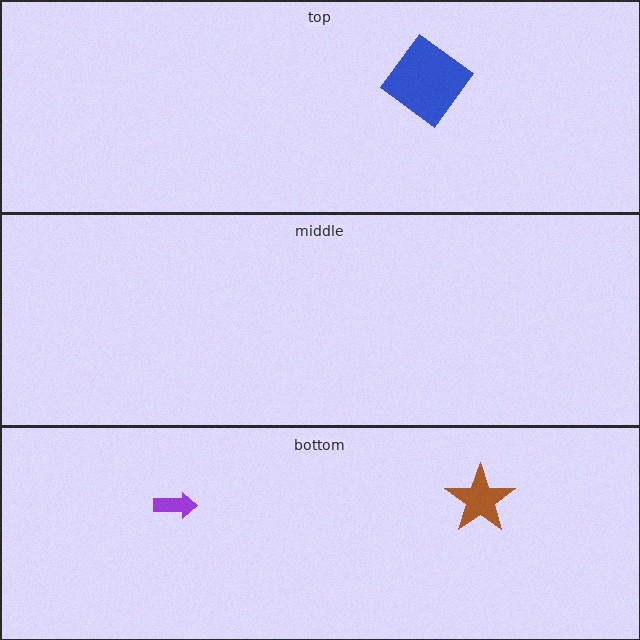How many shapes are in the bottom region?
2.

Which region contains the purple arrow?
The bottom region.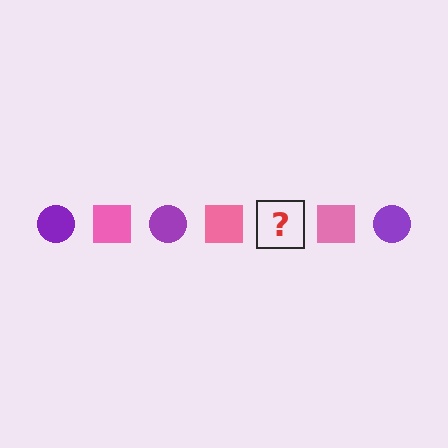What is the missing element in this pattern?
The missing element is a purple circle.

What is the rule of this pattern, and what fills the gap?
The rule is that the pattern alternates between purple circle and pink square. The gap should be filled with a purple circle.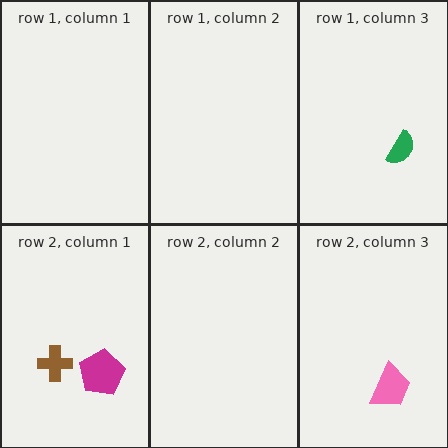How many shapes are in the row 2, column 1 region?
2.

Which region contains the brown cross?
The row 2, column 1 region.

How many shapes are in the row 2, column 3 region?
1.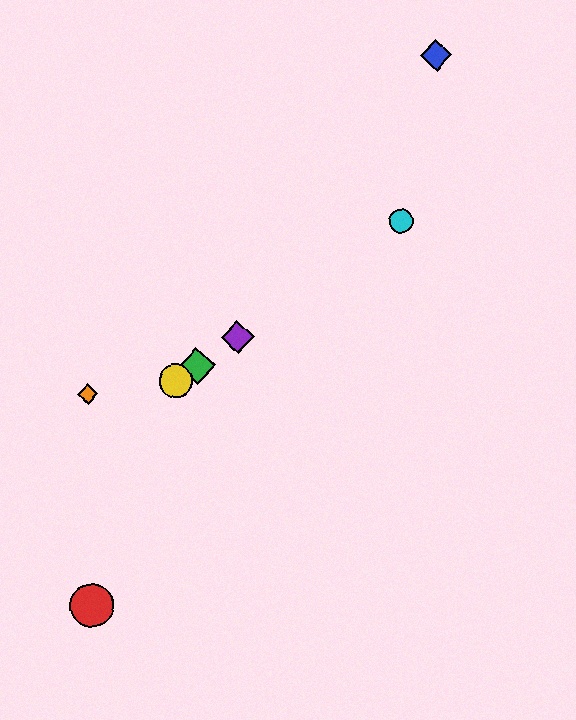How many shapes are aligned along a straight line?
4 shapes (the green diamond, the yellow circle, the purple diamond, the cyan circle) are aligned along a straight line.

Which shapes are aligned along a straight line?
The green diamond, the yellow circle, the purple diamond, the cyan circle are aligned along a straight line.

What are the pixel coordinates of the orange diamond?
The orange diamond is at (88, 394).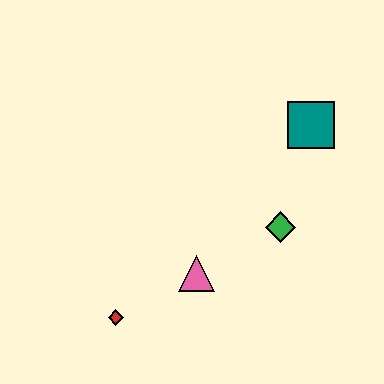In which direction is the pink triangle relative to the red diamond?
The pink triangle is to the right of the red diamond.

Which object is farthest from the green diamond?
The red diamond is farthest from the green diamond.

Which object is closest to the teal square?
The green diamond is closest to the teal square.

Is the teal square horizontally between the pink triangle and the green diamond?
No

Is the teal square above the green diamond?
Yes